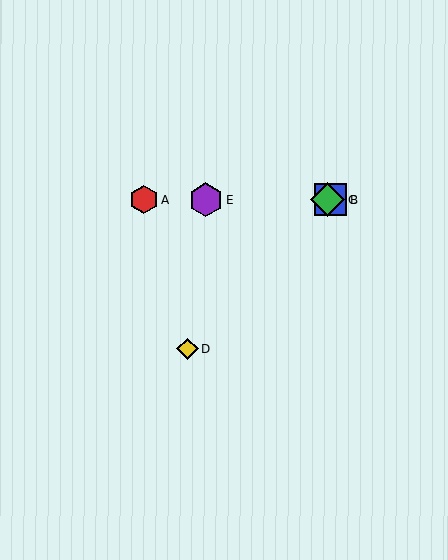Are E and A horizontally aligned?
Yes, both are at y≈200.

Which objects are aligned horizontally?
Objects A, B, C, E are aligned horizontally.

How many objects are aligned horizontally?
4 objects (A, B, C, E) are aligned horizontally.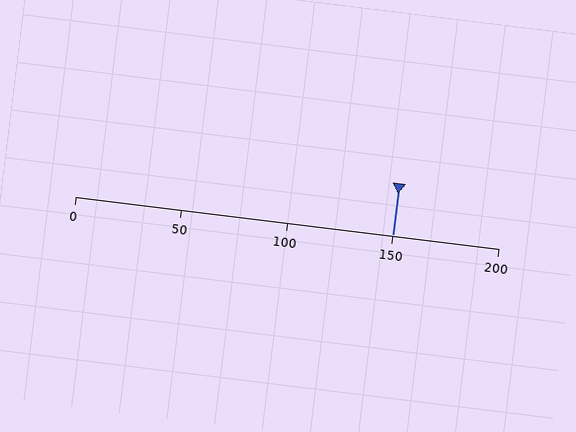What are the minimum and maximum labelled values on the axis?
The axis runs from 0 to 200.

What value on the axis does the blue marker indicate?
The marker indicates approximately 150.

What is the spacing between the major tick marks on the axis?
The major ticks are spaced 50 apart.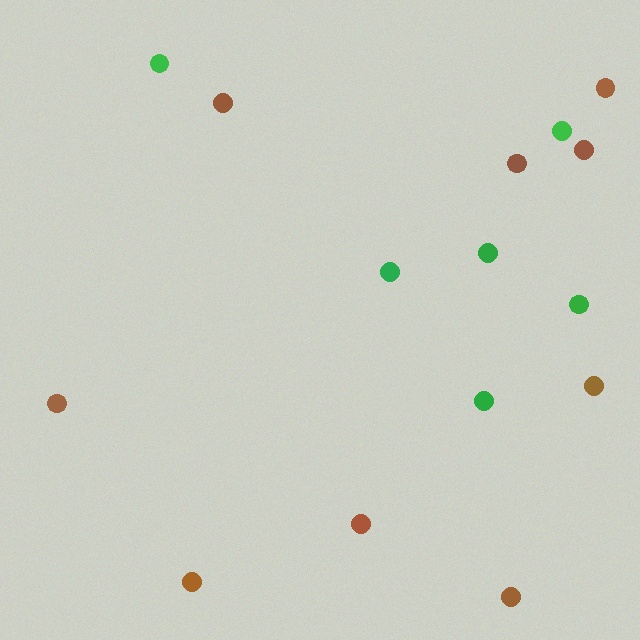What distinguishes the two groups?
There are 2 groups: one group of green circles (6) and one group of brown circles (9).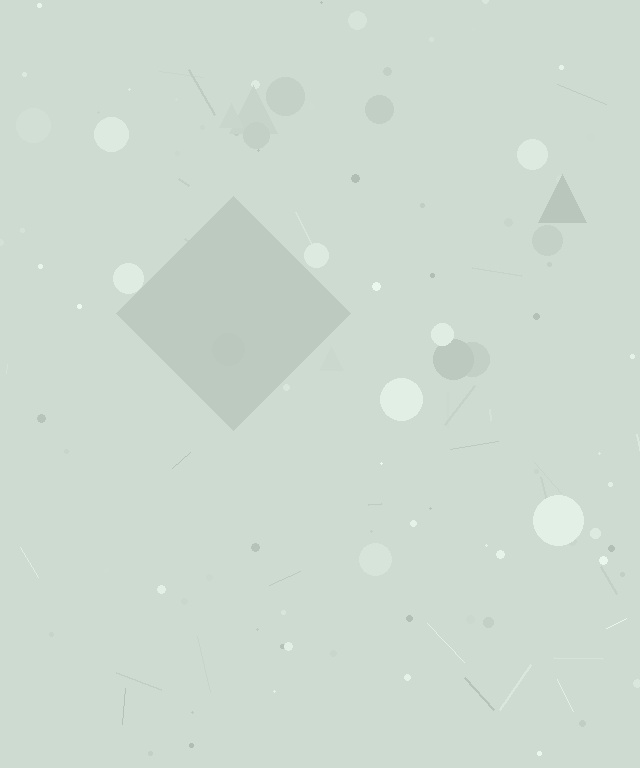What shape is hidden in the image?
A diamond is hidden in the image.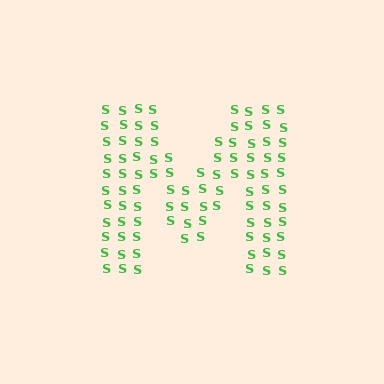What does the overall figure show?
The overall figure shows the letter M.